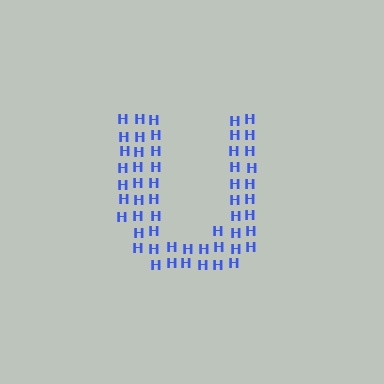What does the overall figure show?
The overall figure shows the letter U.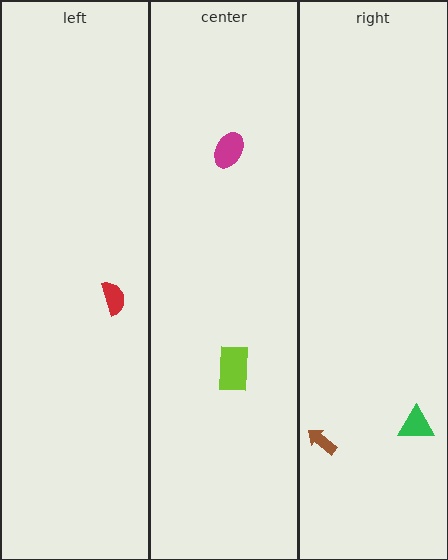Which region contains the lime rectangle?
The center region.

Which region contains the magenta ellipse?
The center region.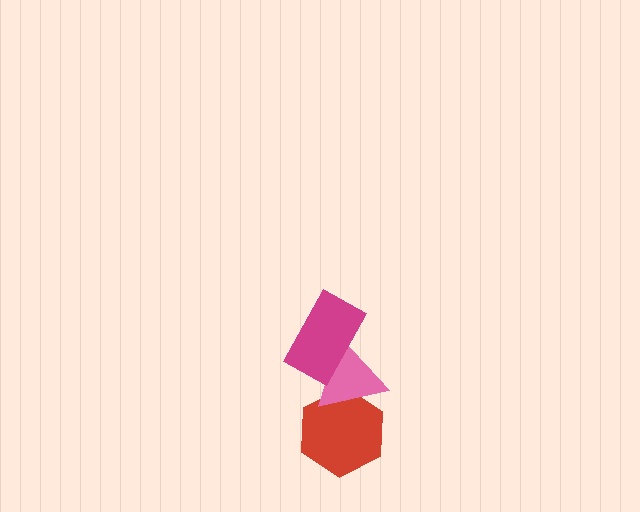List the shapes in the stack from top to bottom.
From top to bottom: the magenta rectangle, the pink triangle, the red hexagon.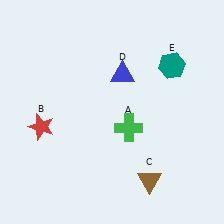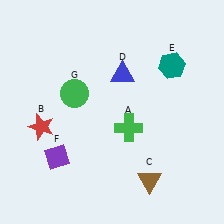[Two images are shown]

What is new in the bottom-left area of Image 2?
A purple diamond (F) was added in the bottom-left area of Image 2.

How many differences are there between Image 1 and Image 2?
There are 2 differences between the two images.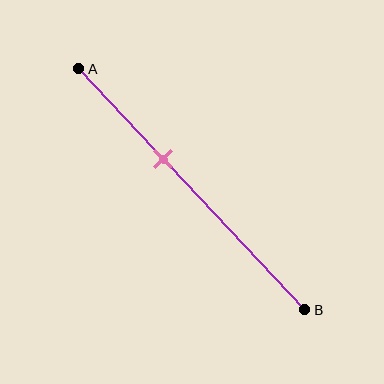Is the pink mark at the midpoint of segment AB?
No, the mark is at about 35% from A, not at the 50% midpoint.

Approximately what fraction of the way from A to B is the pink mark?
The pink mark is approximately 35% of the way from A to B.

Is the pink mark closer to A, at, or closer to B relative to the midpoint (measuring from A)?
The pink mark is closer to point A than the midpoint of segment AB.